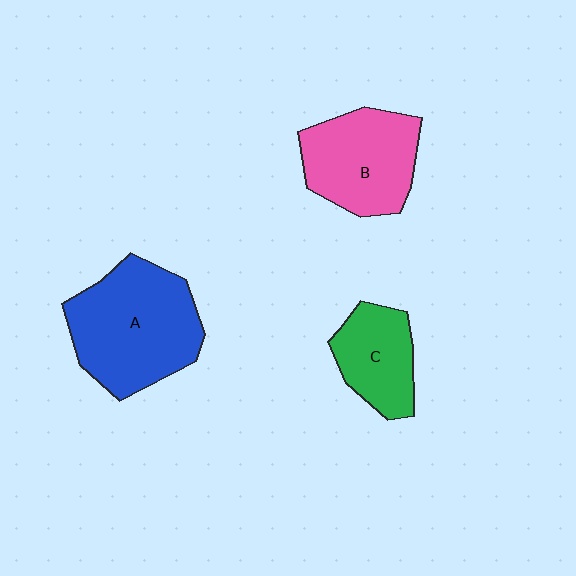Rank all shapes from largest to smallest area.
From largest to smallest: A (blue), B (pink), C (green).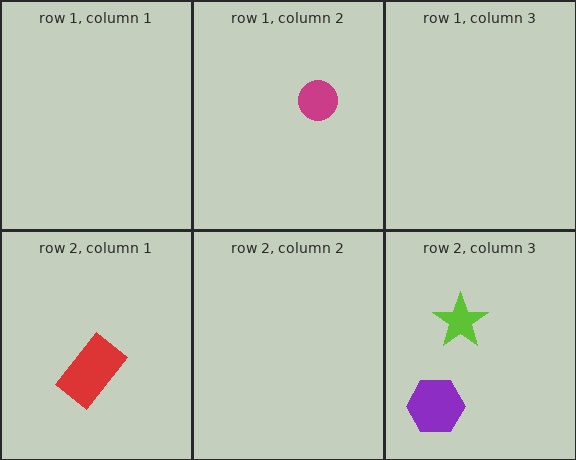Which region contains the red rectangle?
The row 2, column 1 region.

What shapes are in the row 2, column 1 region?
The red rectangle.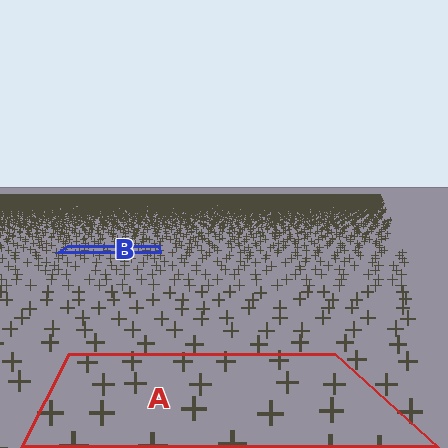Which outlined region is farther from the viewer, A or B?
Region B is farther from the viewer — the texture elements inside it appear smaller and more densely packed.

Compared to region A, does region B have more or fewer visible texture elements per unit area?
Region B has more texture elements per unit area — they are packed more densely because it is farther away.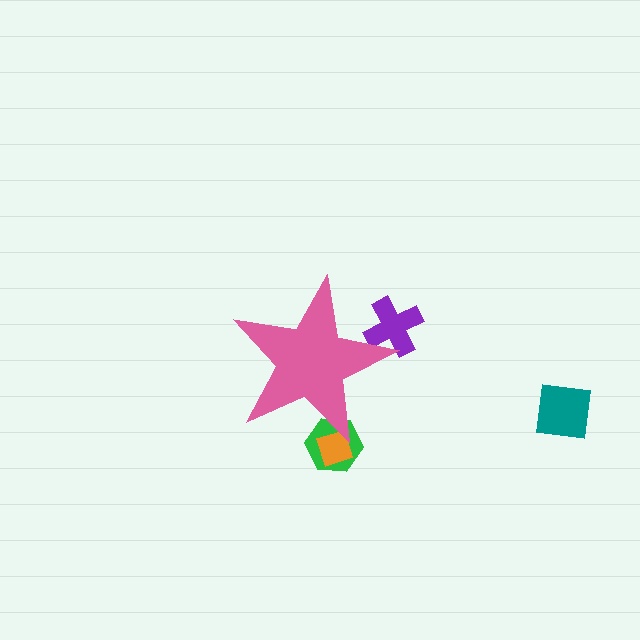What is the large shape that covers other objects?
A pink star.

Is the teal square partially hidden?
No, the teal square is fully visible.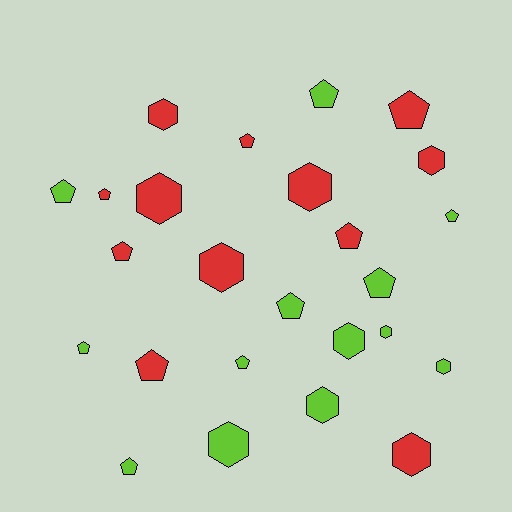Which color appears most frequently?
Lime, with 13 objects.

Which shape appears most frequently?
Pentagon, with 14 objects.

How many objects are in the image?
There are 25 objects.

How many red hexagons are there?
There are 6 red hexagons.